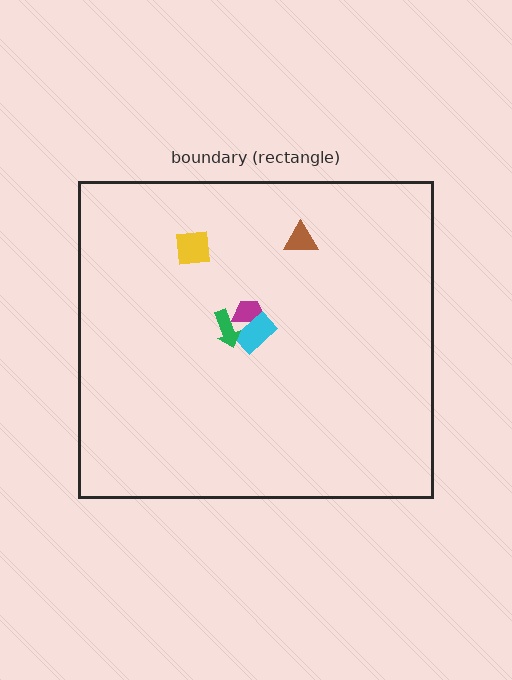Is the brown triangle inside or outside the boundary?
Inside.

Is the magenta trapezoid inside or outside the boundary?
Inside.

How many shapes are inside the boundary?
5 inside, 0 outside.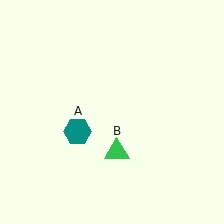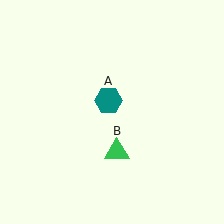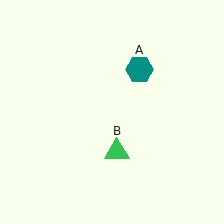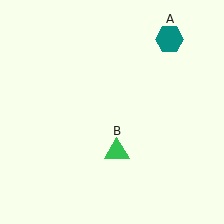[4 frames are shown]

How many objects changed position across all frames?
1 object changed position: teal hexagon (object A).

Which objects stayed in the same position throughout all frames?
Green triangle (object B) remained stationary.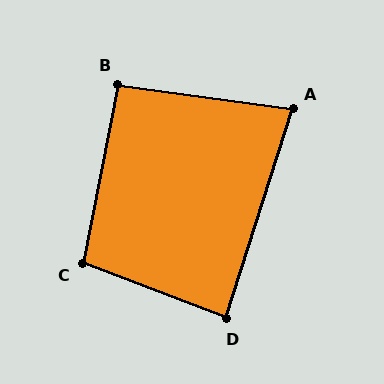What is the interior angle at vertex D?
Approximately 87 degrees (approximately right).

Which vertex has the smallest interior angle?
A, at approximately 80 degrees.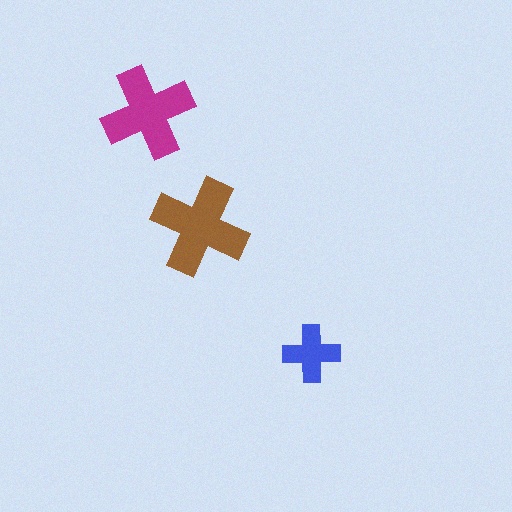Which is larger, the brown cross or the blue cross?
The brown one.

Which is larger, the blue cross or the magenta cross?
The magenta one.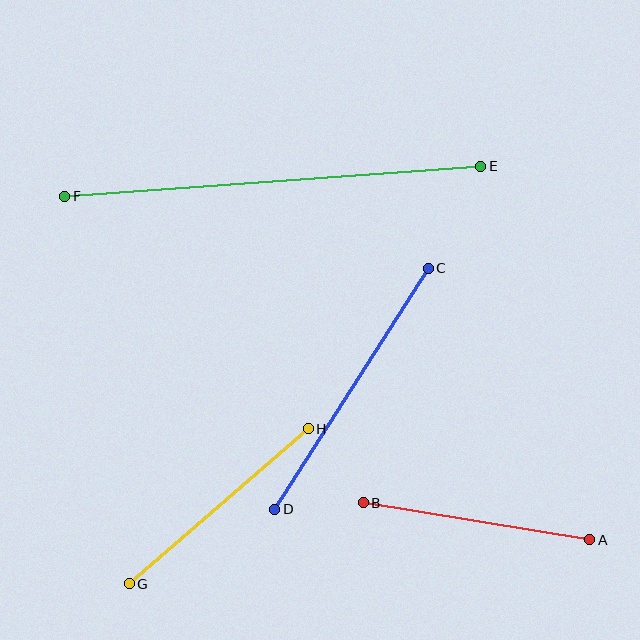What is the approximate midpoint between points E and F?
The midpoint is at approximately (273, 181) pixels.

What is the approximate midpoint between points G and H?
The midpoint is at approximately (219, 506) pixels.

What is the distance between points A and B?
The distance is approximately 230 pixels.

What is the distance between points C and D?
The distance is approximately 286 pixels.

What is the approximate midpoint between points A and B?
The midpoint is at approximately (476, 521) pixels.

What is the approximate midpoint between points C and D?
The midpoint is at approximately (351, 389) pixels.